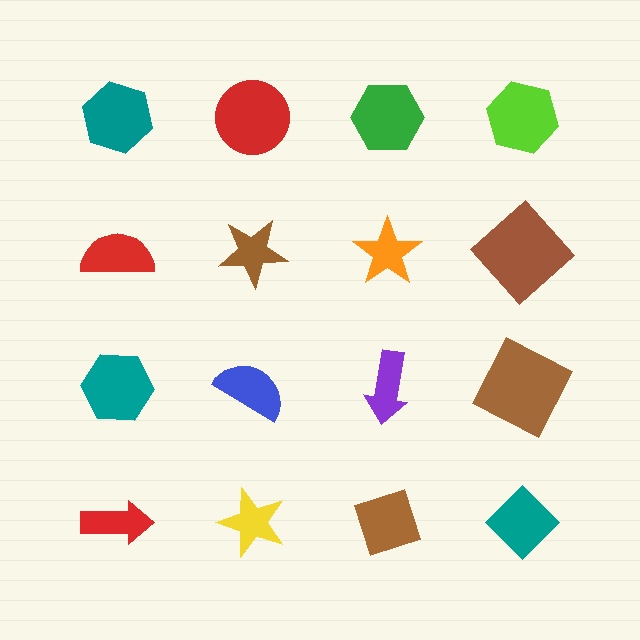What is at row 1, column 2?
A red circle.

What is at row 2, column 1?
A red semicircle.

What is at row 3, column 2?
A blue semicircle.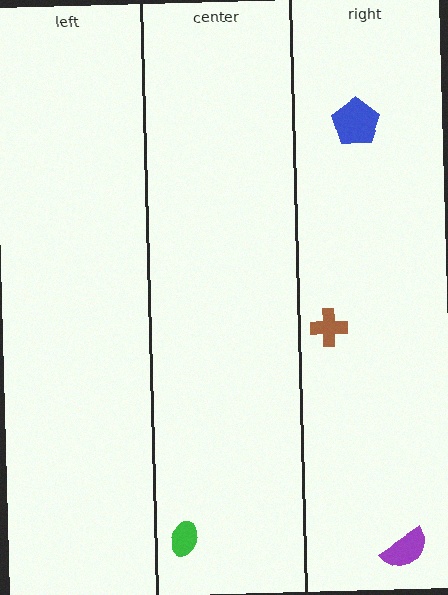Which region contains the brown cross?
The right region.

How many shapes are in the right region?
3.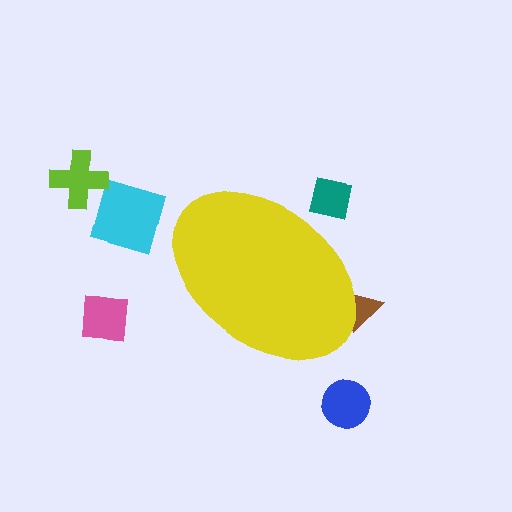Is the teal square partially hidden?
Yes, the teal square is partially hidden behind the yellow ellipse.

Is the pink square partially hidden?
No, the pink square is fully visible.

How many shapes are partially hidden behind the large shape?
2 shapes are partially hidden.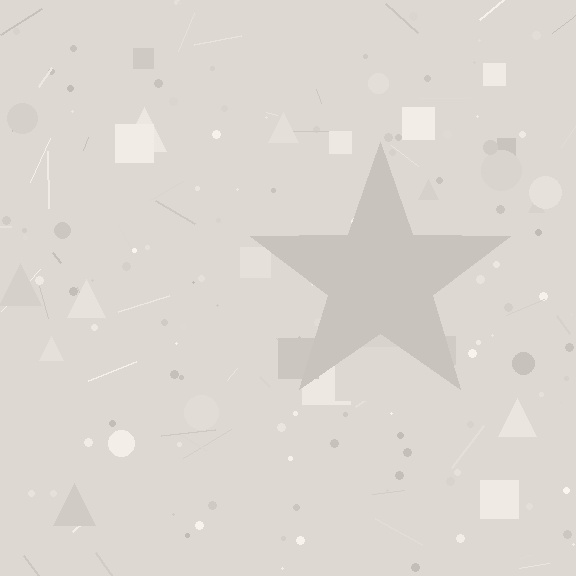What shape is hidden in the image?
A star is hidden in the image.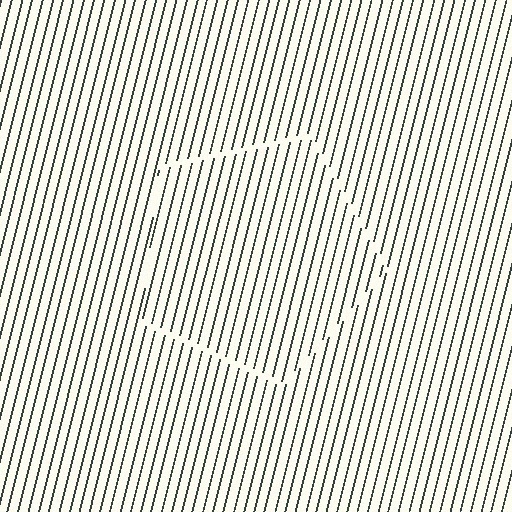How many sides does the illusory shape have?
5 sides — the line-ends trace a pentagon.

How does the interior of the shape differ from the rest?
The interior of the shape contains the same grating, shifted by half a period — the contour is defined by the phase discontinuity where line-ends from the inner and outer gratings abut.